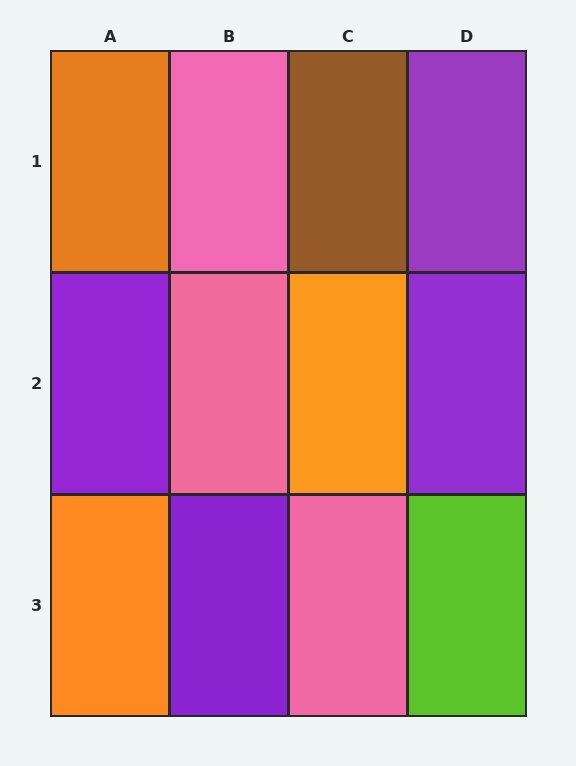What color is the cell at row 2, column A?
Purple.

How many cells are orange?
3 cells are orange.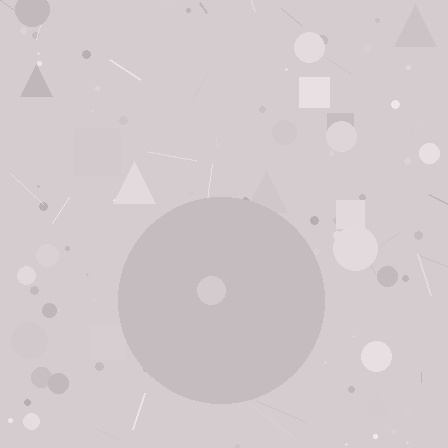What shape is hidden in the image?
A circle is hidden in the image.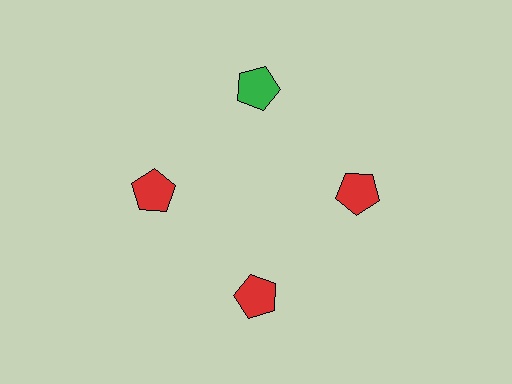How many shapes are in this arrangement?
There are 4 shapes arranged in a ring pattern.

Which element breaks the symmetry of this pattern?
The green pentagon at roughly the 12 o'clock position breaks the symmetry. All other shapes are red pentagons.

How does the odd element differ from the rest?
It has a different color: green instead of red.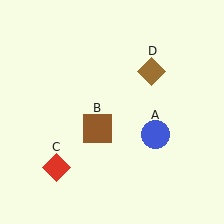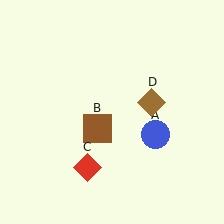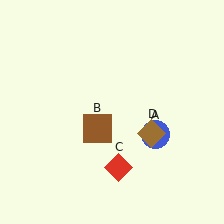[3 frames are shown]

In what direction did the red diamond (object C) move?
The red diamond (object C) moved right.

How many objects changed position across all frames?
2 objects changed position: red diamond (object C), brown diamond (object D).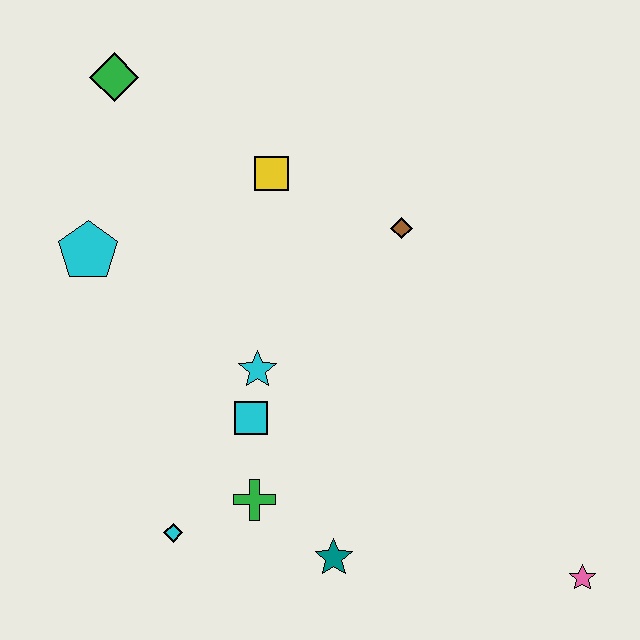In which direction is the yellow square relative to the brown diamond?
The yellow square is to the left of the brown diamond.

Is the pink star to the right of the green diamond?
Yes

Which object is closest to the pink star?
The teal star is closest to the pink star.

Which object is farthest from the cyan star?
The pink star is farthest from the cyan star.